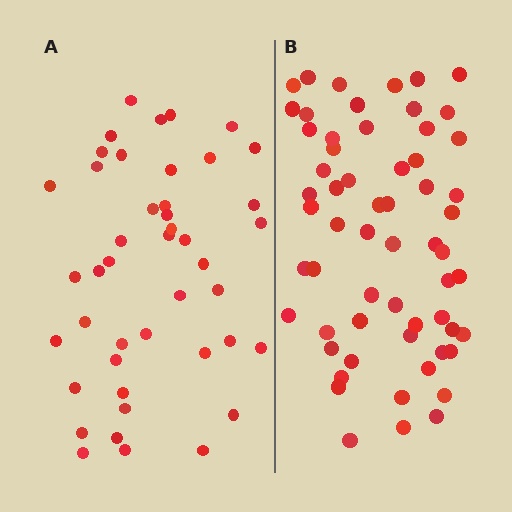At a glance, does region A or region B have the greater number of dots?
Region B (the right region) has more dots.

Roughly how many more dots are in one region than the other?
Region B has approximately 15 more dots than region A.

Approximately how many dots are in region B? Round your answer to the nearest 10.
About 60 dots.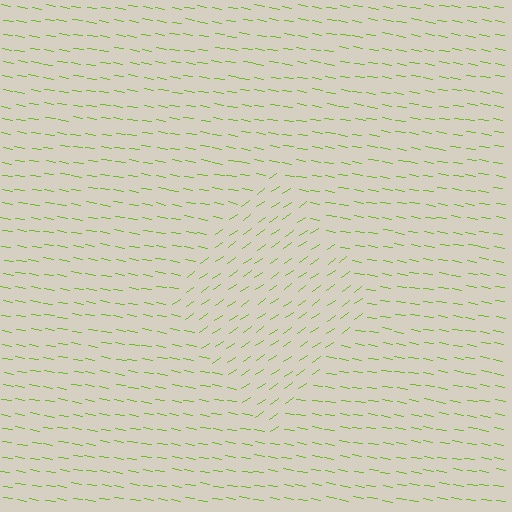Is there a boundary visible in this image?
Yes, there is a texture boundary formed by a change in line orientation.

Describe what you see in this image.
The image is filled with small lime line segments. A diamond region in the image has lines oriented differently from the surrounding lines, creating a visible texture boundary.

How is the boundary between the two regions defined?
The boundary is defined purely by a change in line orientation (approximately 45 degrees difference). All lines are the same color and thickness.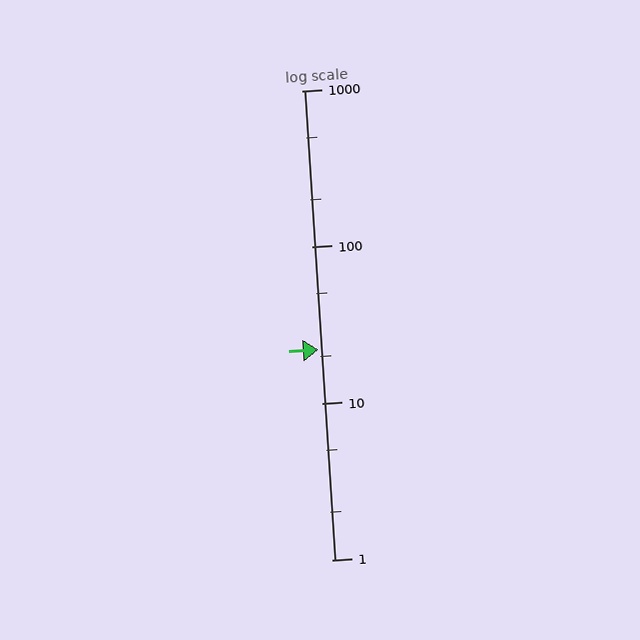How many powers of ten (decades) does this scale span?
The scale spans 3 decades, from 1 to 1000.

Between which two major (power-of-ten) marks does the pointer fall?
The pointer is between 10 and 100.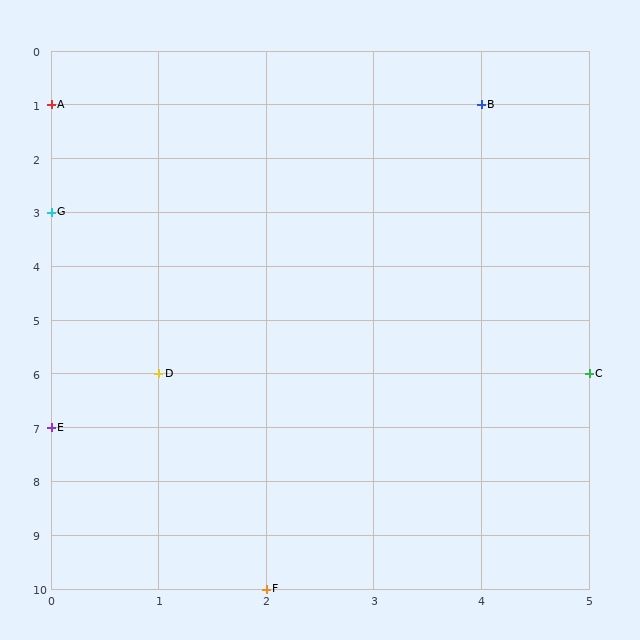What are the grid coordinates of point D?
Point D is at grid coordinates (1, 6).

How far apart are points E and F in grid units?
Points E and F are 2 columns and 3 rows apart (about 3.6 grid units diagonally).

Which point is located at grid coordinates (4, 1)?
Point B is at (4, 1).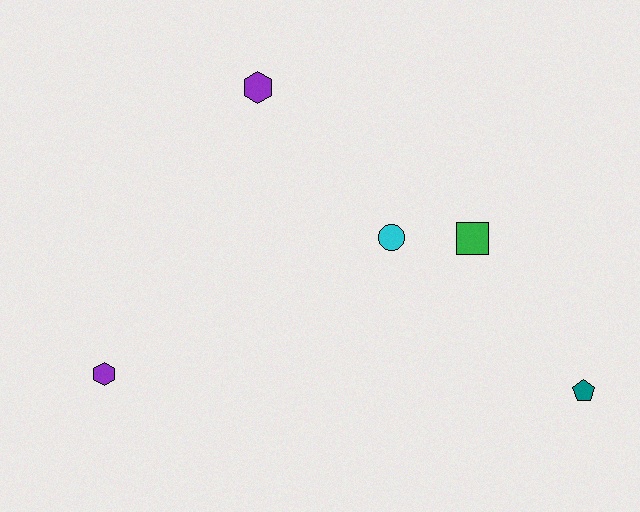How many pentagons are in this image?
There is 1 pentagon.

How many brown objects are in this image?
There are no brown objects.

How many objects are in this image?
There are 5 objects.